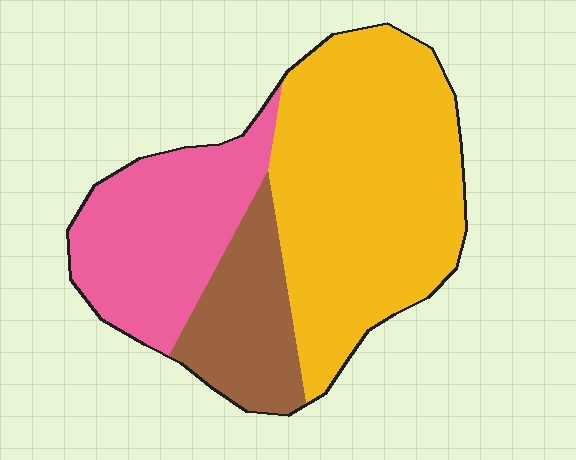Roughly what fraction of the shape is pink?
Pink covers around 30% of the shape.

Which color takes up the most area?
Yellow, at roughly 55%.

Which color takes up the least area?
Brown, at roughly 20%.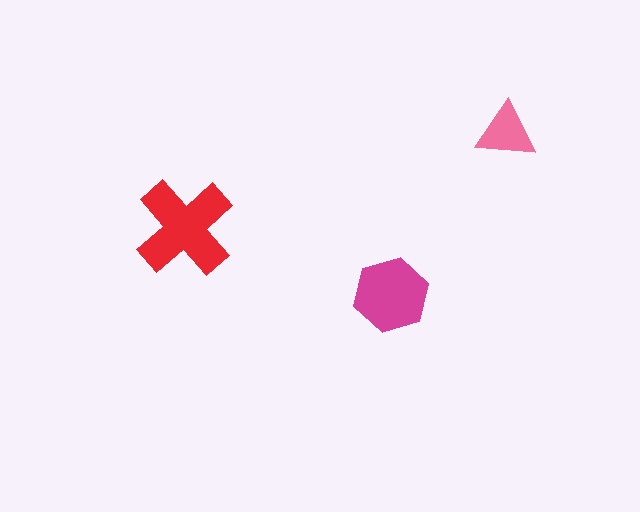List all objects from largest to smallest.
The red cross, the magenta hexagon, the pink triangle.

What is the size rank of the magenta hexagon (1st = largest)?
2nd.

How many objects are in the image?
There are 3 objects in the image.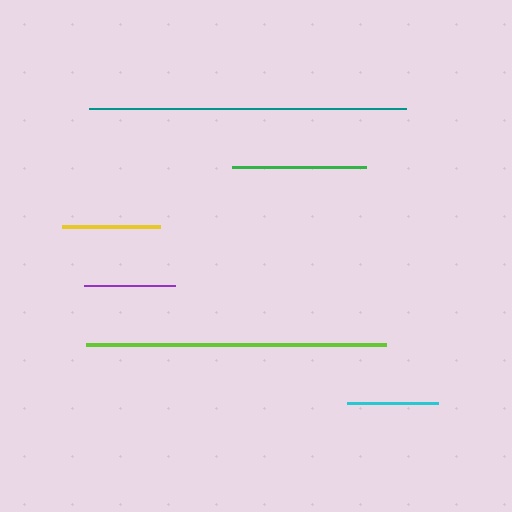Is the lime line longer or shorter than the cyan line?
The lime line is longer than the cyan line.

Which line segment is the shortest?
The cyan line is the shortest at approximately 92 pixels.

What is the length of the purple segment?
The purple segment is approximately 92 pixels long.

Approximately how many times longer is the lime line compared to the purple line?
The lime line is approximately 3.3 times the length of the purple line.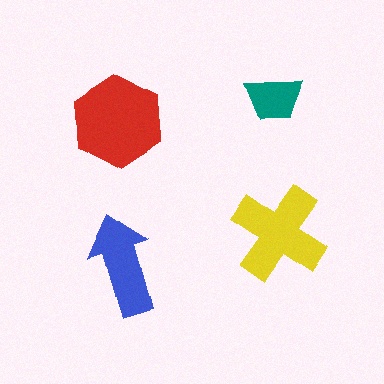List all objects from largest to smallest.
The red hexagon, the yellow cross, the blue arrow, the teal trapezoid.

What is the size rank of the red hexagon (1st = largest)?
1st.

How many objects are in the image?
There are 4 objects in the image.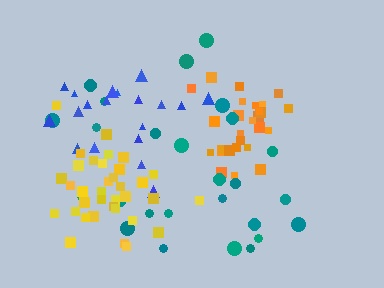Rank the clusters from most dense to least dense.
orange, yellow, blue, teal.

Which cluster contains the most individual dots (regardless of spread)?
Yellow (35).